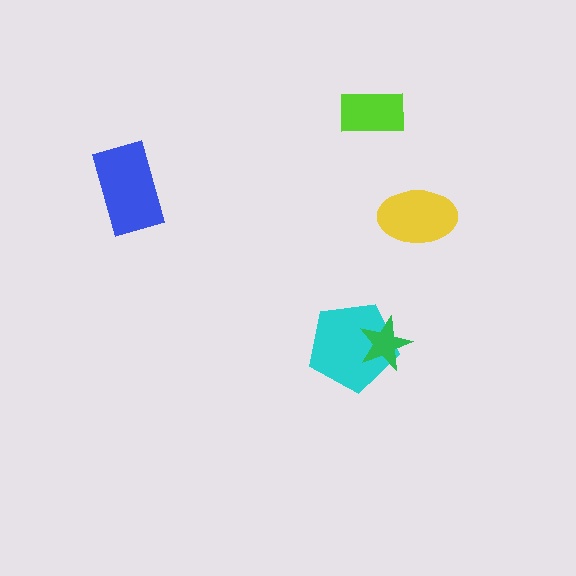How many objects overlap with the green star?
1 object overlaps with the green star.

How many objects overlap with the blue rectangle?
0 objects overlap with the blue rectangle.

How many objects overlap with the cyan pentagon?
1 object overlaps with the cyan pentagon.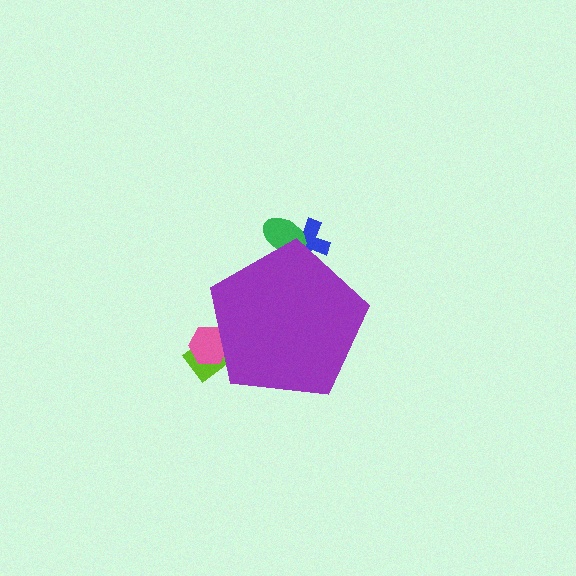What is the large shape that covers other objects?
A purple pentagon.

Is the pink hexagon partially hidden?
Yes, the pink hexagon is partially hidden behind the purple pentagon.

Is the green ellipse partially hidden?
Yes, the green ellipse is partially hidden behind the purple pentagon.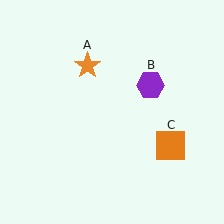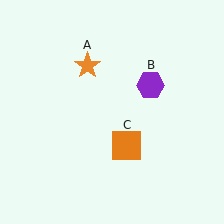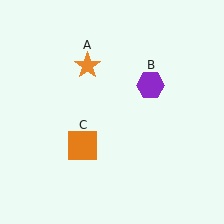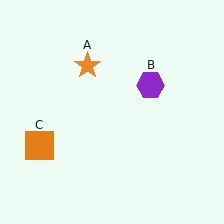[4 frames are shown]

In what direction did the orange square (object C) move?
The orange square (object C) moved left.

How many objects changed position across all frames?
1 object changed position: orange square (object C).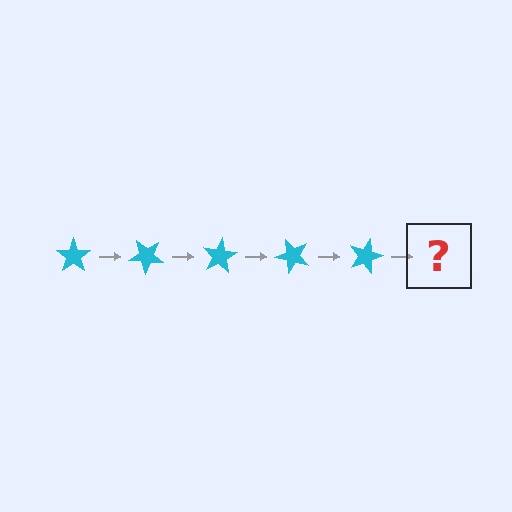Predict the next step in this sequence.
The next step is a cyan star rotated 200 degrees.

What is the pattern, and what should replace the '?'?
The pattern is that the star rotates 40 degrees each step. The '?' should be a cyan star rotated 200 degrees.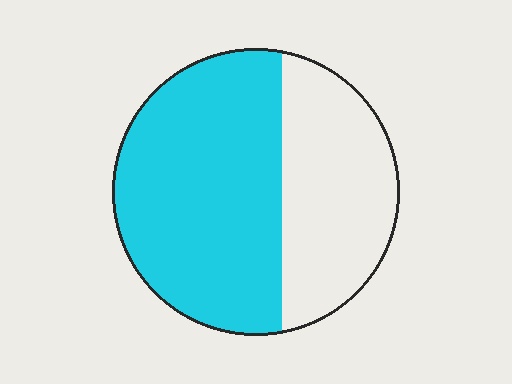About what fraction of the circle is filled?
About five eighths (5/8).